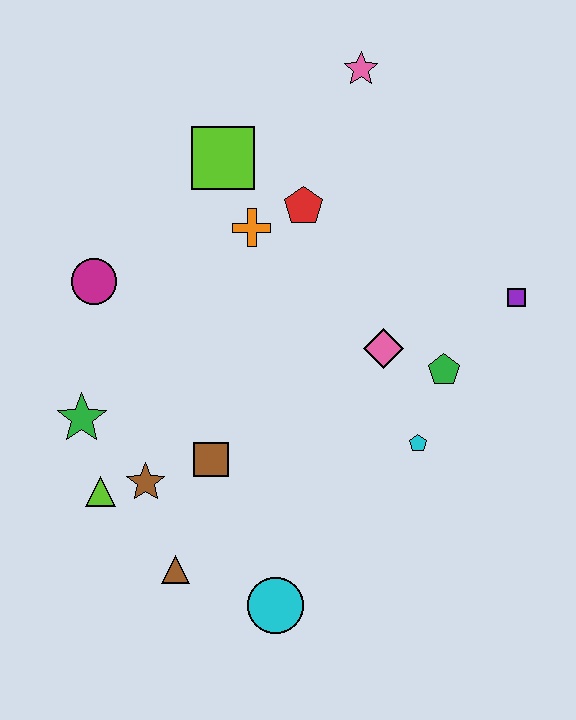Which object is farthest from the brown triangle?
The pink star is farthest from the brown triangle.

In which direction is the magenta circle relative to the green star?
The magenta circle is above the green star.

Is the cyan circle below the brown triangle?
Yes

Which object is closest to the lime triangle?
The brown star is closest to the lime triangle.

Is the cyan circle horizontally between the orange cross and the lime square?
No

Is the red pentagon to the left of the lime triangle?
No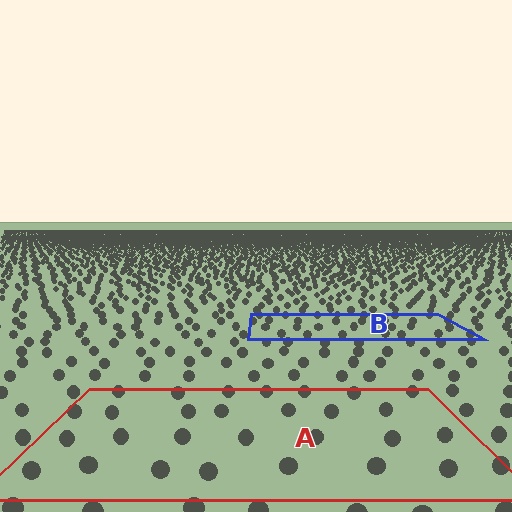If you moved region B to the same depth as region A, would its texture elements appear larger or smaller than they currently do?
They would appear larger. At a closer depth, the same texture elements are projected at a bigger on-screen size.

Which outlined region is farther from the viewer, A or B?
Region B is farther from the viewer — the texture elements inside it appear smaller and more densely packed.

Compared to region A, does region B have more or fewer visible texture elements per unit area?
Region B has more texture elements per unit area — they are packed more densely because it is farther away.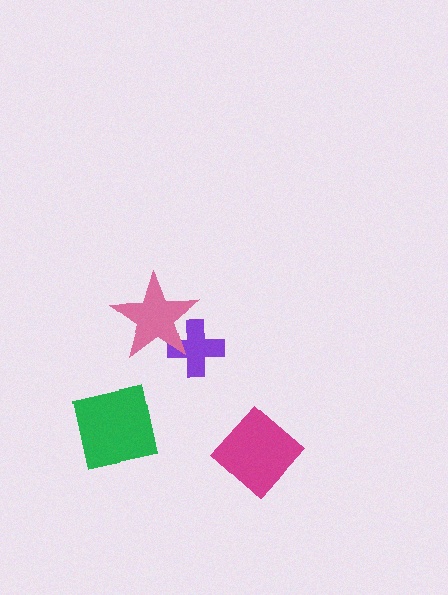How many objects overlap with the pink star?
1 object overlaps with the pink star.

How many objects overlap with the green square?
0 objects overlap with the green square.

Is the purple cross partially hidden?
Yes, it is partially covered by another shape.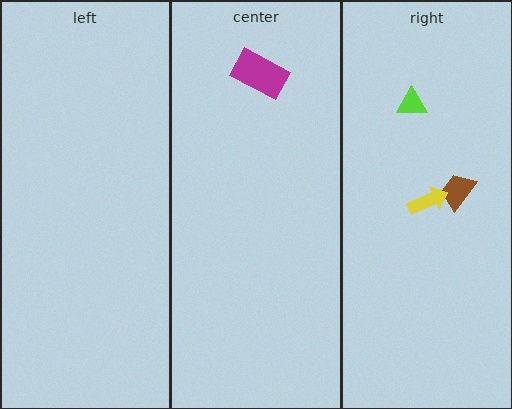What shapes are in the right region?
The brown trapezoid, the lime triangle, the yellow arrow.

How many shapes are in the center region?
1.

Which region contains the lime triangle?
The right region.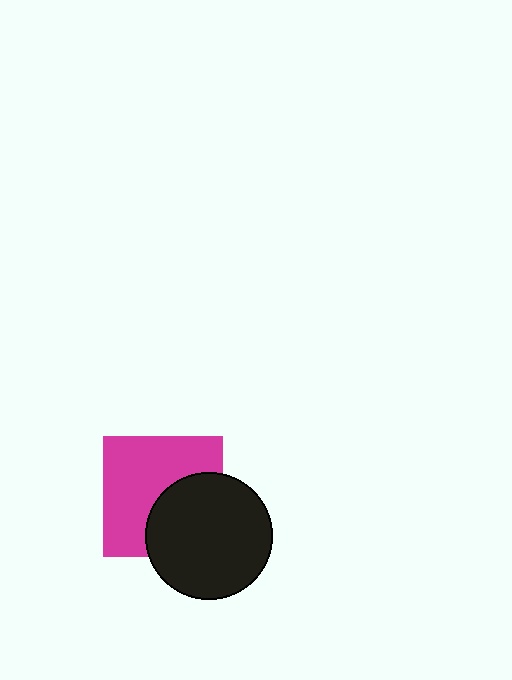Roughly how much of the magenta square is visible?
About half of it is visible (roughly 60%).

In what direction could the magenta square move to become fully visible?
The magenta square could move toward the upper-left. That would shift it out from behind the black circle entirely.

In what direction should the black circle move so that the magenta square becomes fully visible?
The black circle should move toward the lower-right. That is the shortest direction to clear the overlap and leave the magenta square fully visible.